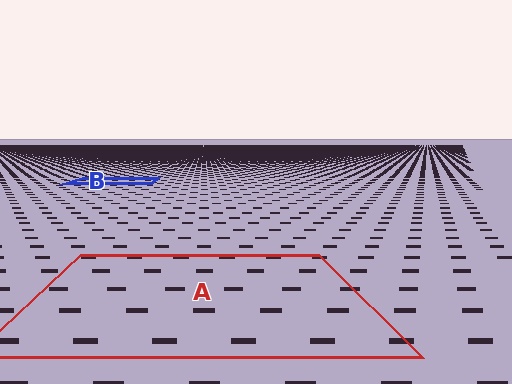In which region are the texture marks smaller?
The texture marks are smaller in region B, because it is farther away.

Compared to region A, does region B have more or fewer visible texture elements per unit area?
Region B has more texture elements per unit area — they are packed more densely because it is farther away.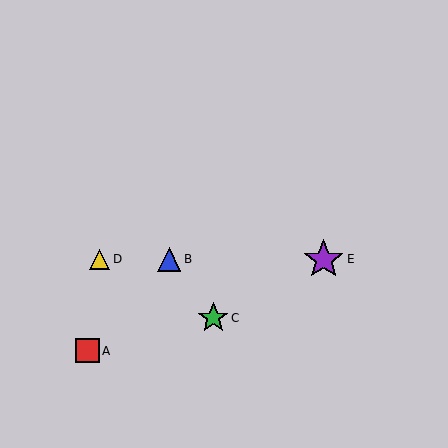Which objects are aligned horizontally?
Objects B, D, E are aligned horizontally.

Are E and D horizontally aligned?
Yes, both are at y≈259.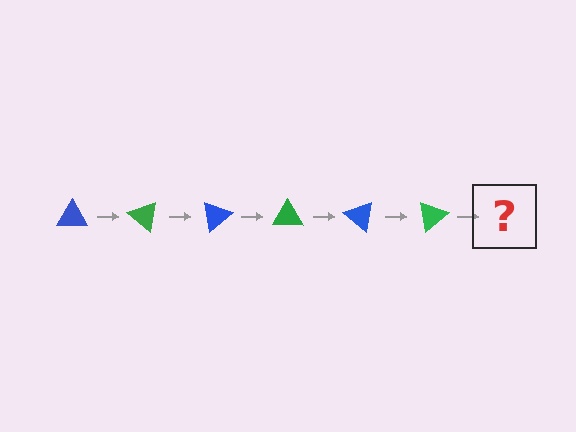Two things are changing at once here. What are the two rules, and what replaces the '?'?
The two rules are that it rotates 40 degrees each step and the color cycles through blue and green. The '?' should be a blue triangle, rotated 240 degrees from the start.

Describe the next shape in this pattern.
It should be a blue triangle, rotated 240 degrees from the start.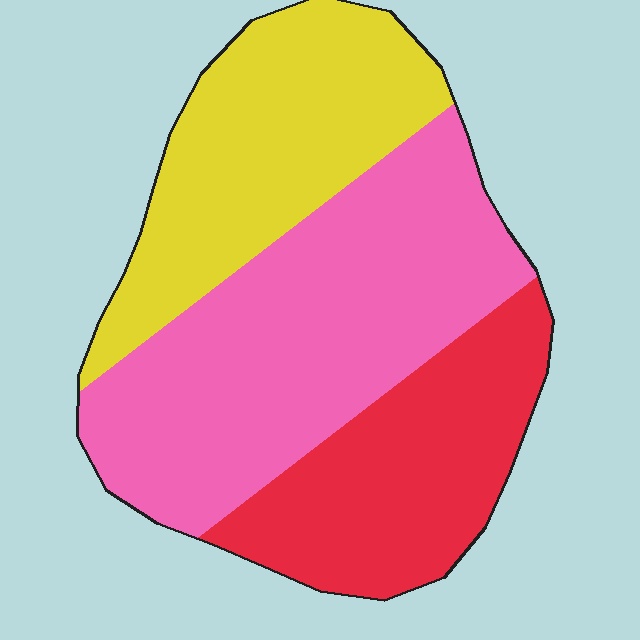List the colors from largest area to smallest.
From largest to smallest: pink, yellow, red.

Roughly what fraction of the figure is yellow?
Yellow takes up about one third (1/3) of the figure.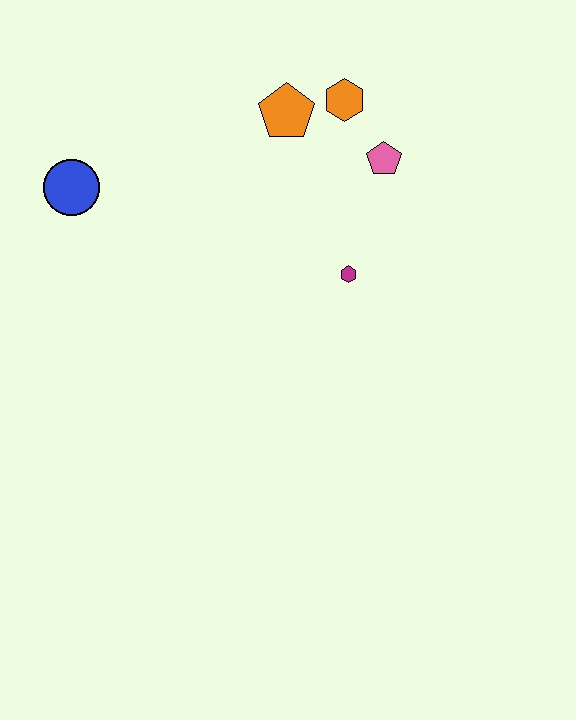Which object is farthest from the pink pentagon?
The blue circle is farthest from the pink pentagon.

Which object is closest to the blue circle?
The orange pentagon is closest to the blue circle.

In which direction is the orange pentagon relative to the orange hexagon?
The orange pentagon is to the left of the orange hexagon.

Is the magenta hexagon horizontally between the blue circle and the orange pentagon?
No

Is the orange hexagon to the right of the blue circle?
Yes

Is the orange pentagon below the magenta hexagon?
No